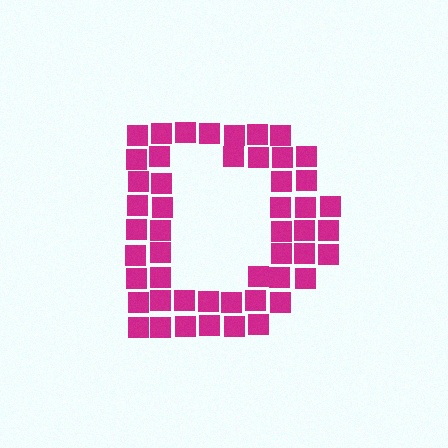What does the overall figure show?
The overall figure shows the letter D.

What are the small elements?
The small elements are squares.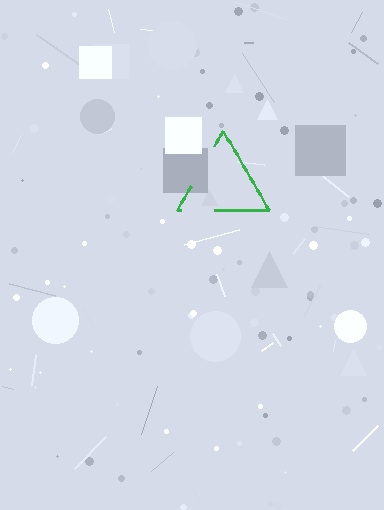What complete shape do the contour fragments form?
The contour fragments form a triangle.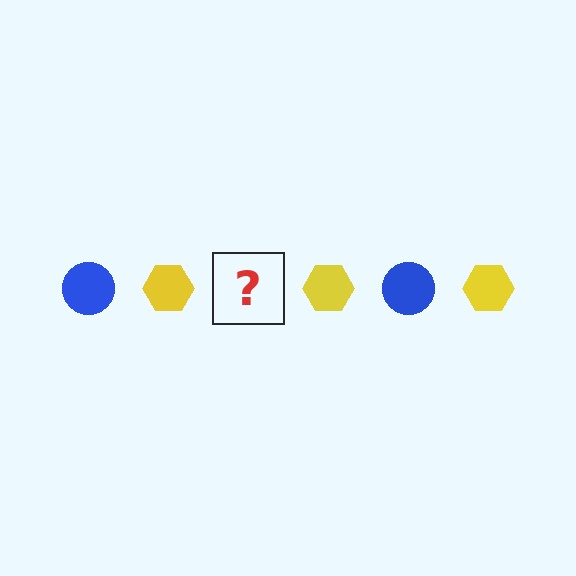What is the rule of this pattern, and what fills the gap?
The rule is that the pattern alternates between blue circle and yellow hexagon. The gap should be filled with a blue circle.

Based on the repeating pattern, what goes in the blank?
The blank should be a blue circle.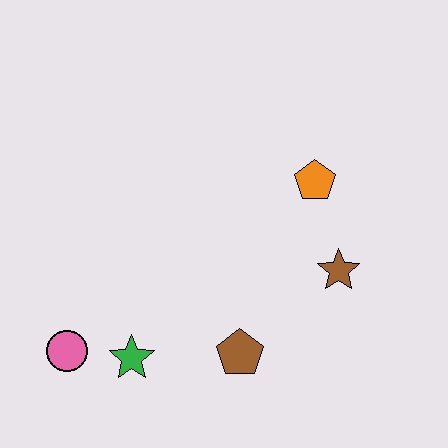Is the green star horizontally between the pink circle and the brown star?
Yes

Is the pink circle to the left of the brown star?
Yes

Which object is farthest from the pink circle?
The orange pentagon is farthest from the pink circle.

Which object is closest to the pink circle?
The green star is closest to the pink circle.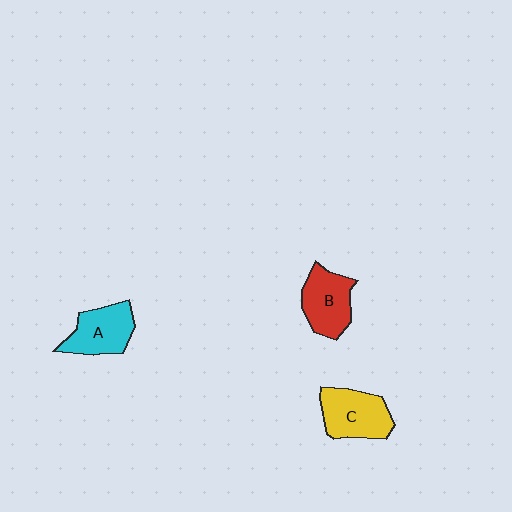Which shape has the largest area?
Shape C (yellow).